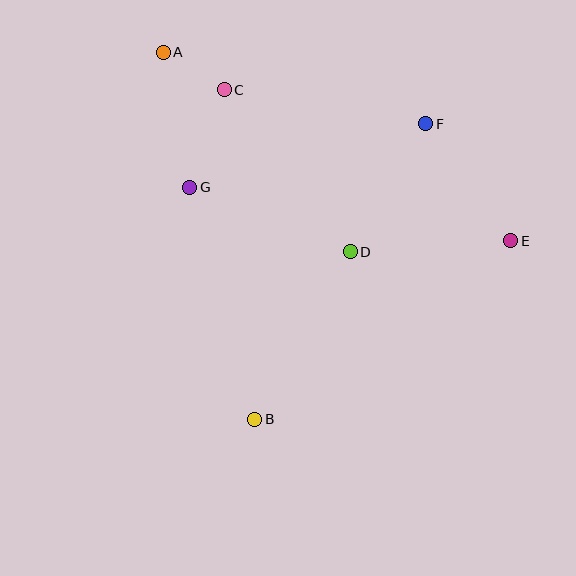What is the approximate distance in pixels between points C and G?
The distance between C and G is approximately 103 pixels.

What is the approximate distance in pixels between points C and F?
The distance between C and F is approximately 204 pixels.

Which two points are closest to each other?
Points A and C are closest to each other.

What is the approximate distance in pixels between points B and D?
The distance between B and D is approximately 193 pixels.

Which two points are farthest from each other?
Points A and E are farthest from each other.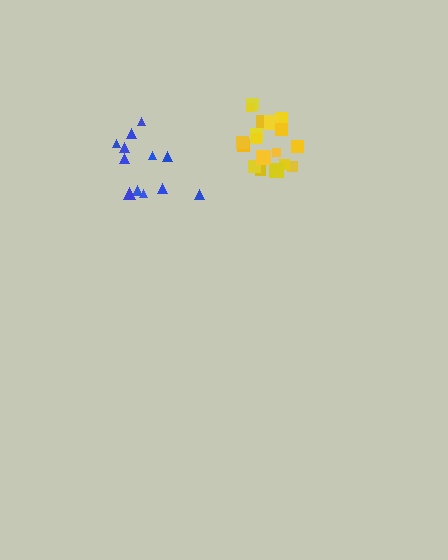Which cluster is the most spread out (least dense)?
Blue.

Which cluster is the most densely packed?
Yellow.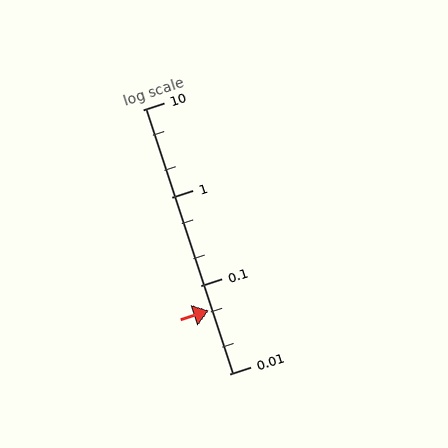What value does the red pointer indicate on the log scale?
The pointer indicates approximately 0.052.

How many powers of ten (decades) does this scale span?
The scale spans 3 decades, from 0.01 to 10.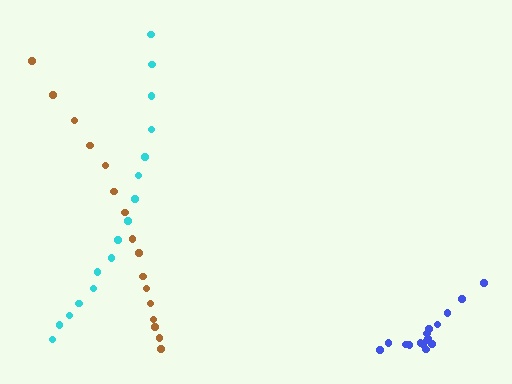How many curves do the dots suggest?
There are 3 distinct paths.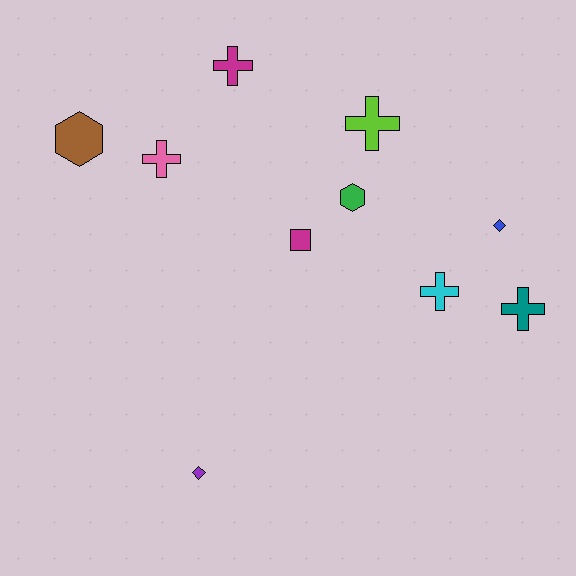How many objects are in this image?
There are 10 objects.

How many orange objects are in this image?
There are no orange objects.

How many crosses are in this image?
There are 5 crosses.